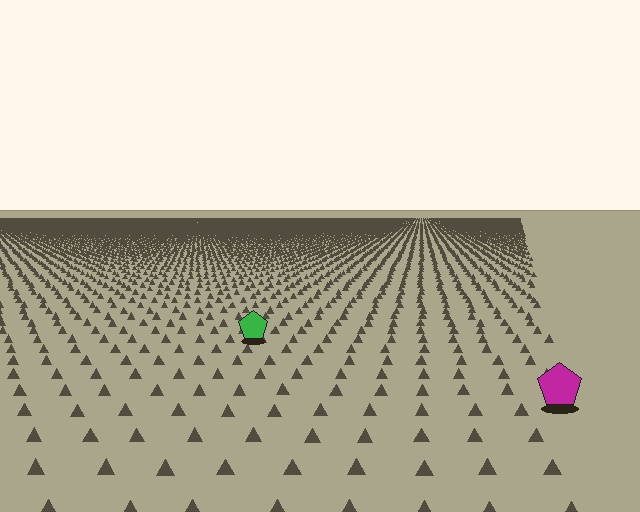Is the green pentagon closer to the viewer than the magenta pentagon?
No. The magenta pentagon is closer — you can tell from the texture gradient: the ground texture is coarser near it.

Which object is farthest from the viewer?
The green pentagon is farthest from the viewer. It appears smaller and the ground texture around it is denser.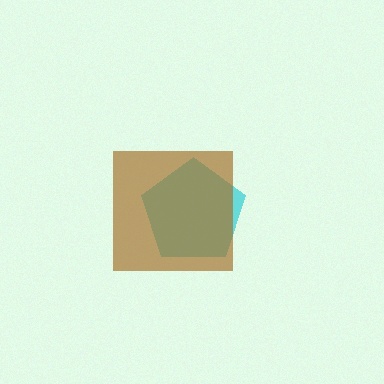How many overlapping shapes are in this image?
There are 2 overlapping shapes in the image.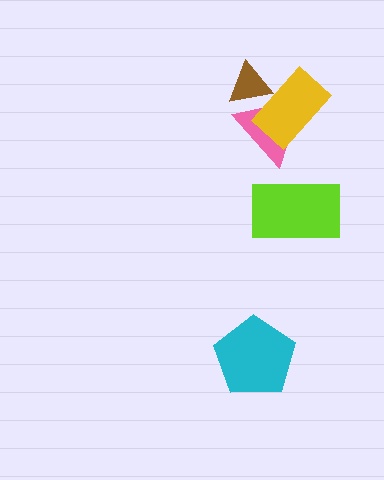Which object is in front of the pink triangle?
The yellow rectangle is in front of the pink triangle.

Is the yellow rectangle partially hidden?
No, no other shape covers it.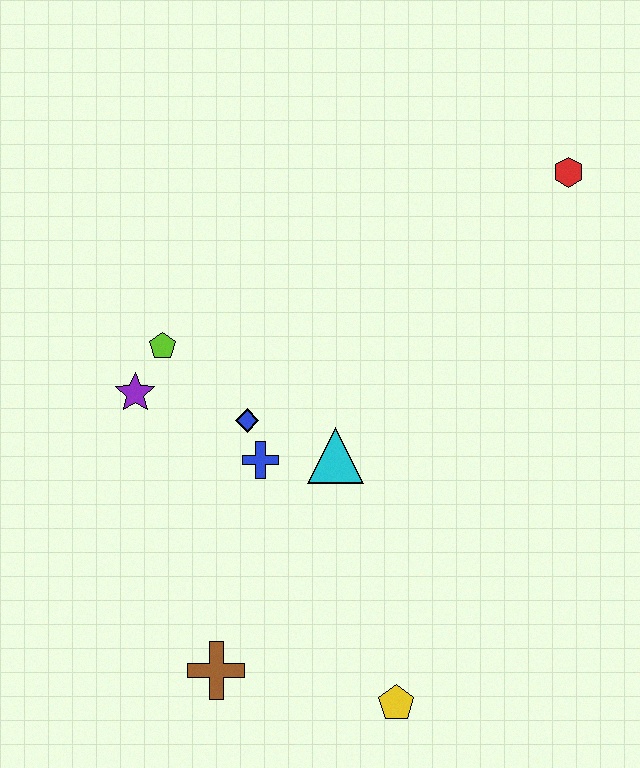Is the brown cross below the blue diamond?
Yes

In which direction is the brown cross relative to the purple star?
The brown cross is below the purple star.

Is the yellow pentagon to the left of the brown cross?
No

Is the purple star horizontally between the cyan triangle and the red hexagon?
No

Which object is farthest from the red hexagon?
The brown cross is farthest from the red hexagon.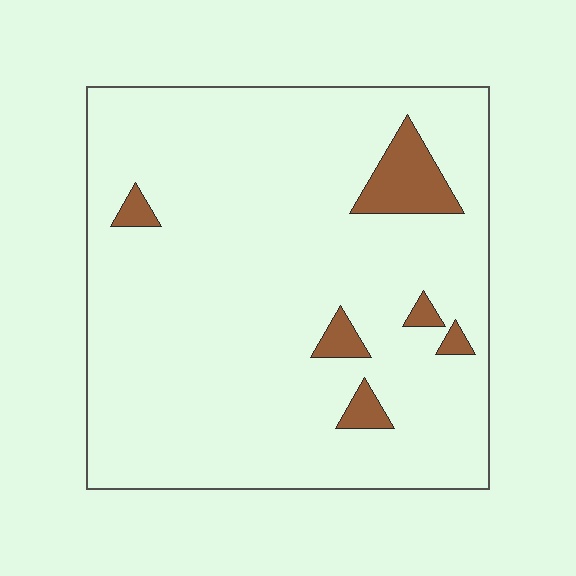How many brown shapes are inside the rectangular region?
6.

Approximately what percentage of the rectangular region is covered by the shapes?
Approximately 5%.